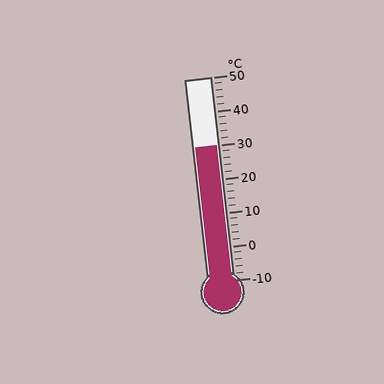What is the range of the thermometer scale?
The thermometer scale ranges from -10°C to 50°C.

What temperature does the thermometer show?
The thermometer shows approximately 30°C.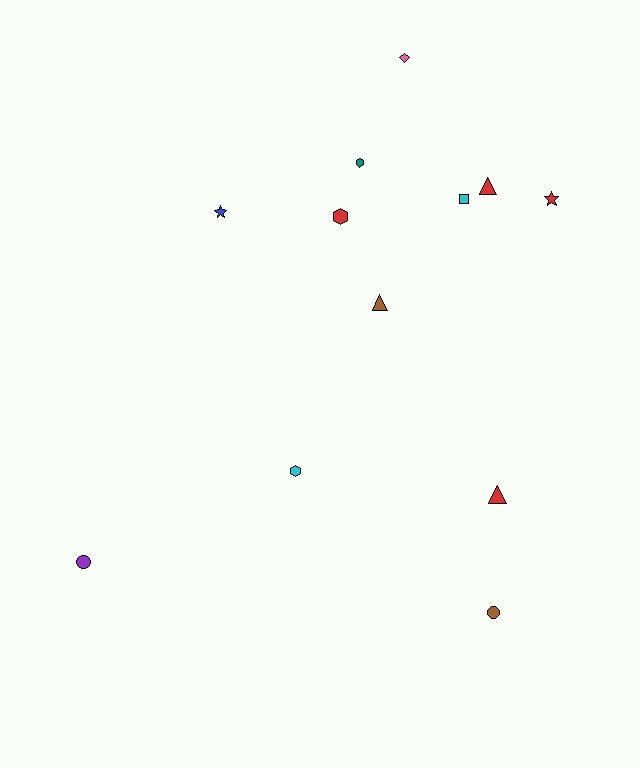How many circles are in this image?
There are 2 circles.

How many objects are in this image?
There are 12 objects.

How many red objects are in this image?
There are 4 red objects.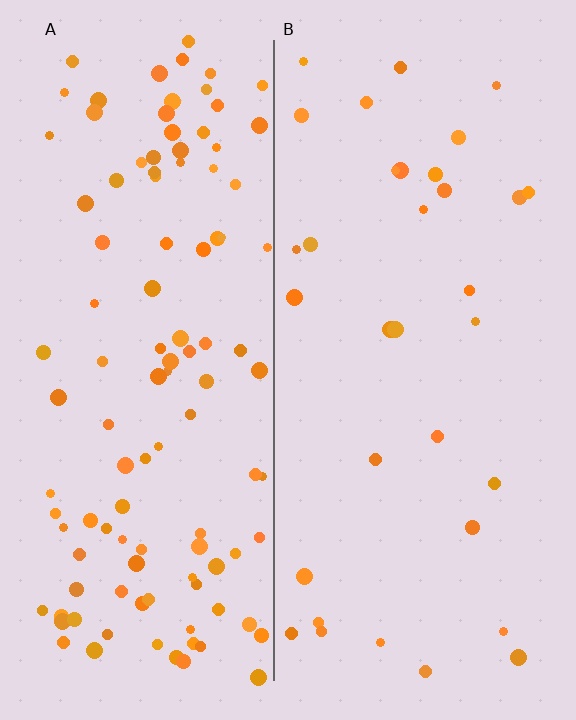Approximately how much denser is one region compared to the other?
Approximately 3.3× — region A over region B.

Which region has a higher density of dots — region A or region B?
A (the left).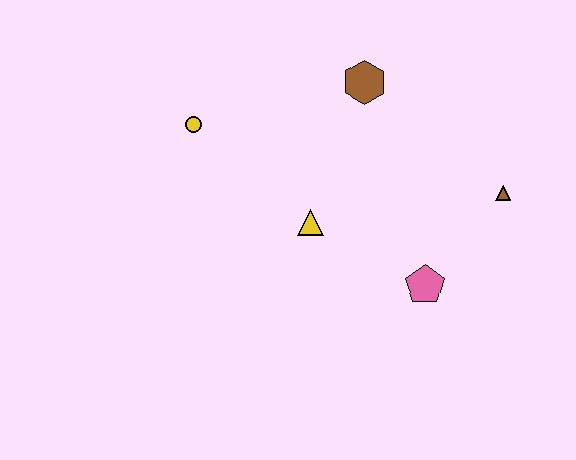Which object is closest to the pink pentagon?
The brown triangle is closest to the pink pentagon.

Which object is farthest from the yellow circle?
The brown triangle is farthest from the yellow circle.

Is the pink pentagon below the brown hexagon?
Yes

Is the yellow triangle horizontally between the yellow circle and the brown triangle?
Yes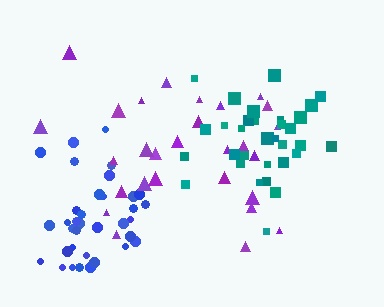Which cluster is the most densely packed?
Teal.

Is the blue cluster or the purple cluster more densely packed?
Blue.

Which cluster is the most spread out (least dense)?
Purple.